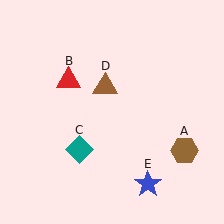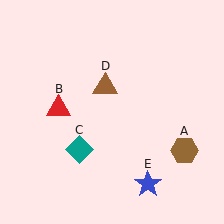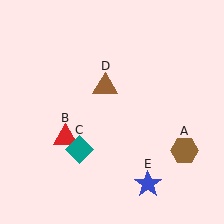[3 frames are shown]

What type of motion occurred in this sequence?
The red triangle (object B) rotated counterclockwise around the center of the scene.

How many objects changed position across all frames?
1 object changed position: red triangle (object B).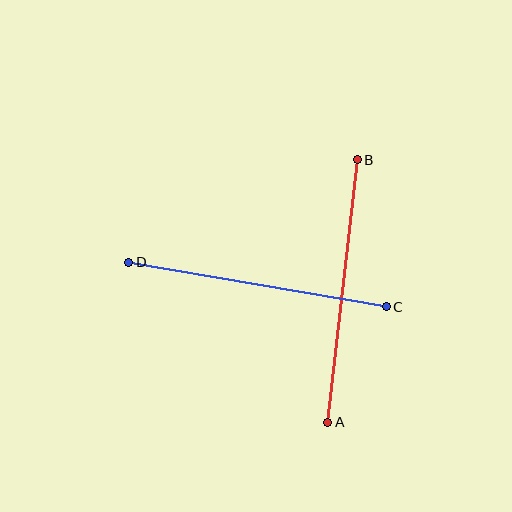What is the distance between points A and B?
The distance is approximately 264 pixels.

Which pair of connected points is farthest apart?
Points A and B are farthest apart.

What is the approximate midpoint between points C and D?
The midpoint is at approximately (258, 285) pixels.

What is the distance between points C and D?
The distance is approximately 261 pixels.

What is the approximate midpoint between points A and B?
The midpoint is at approximately (343, 291) pixels.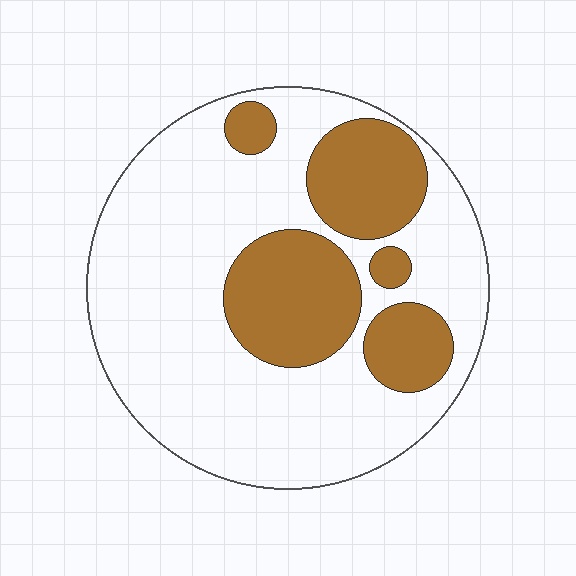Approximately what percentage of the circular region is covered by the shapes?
Approximately 30%.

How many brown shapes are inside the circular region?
5.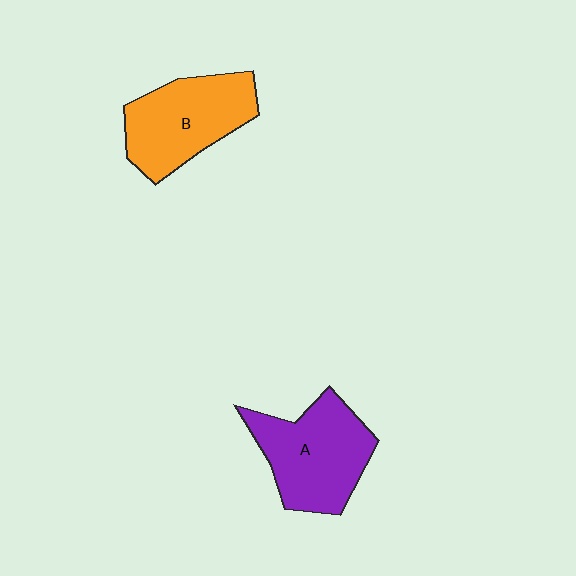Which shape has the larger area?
Shape A (purple).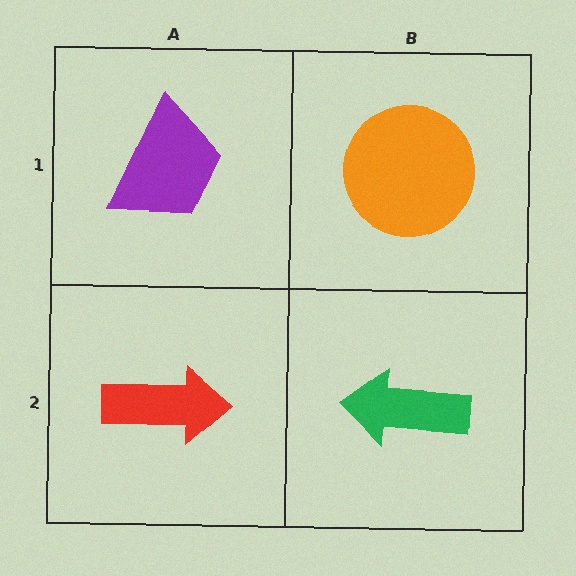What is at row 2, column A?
A red arrow.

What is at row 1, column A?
A purple trapezoid.